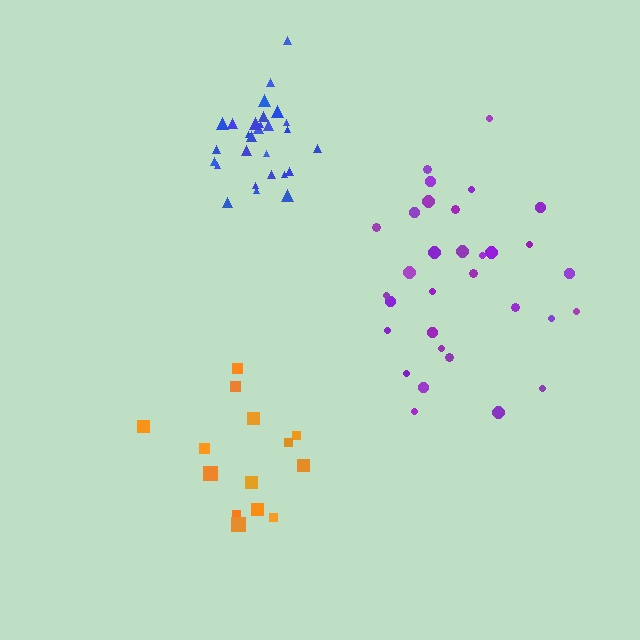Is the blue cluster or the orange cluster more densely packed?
Blue.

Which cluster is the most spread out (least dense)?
Orange.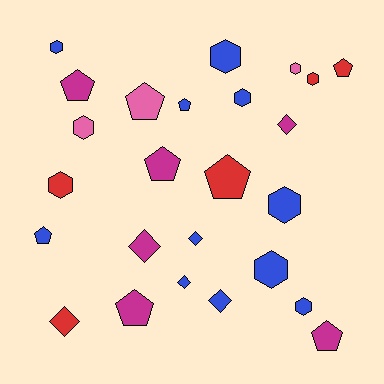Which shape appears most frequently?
Hexagon, with 10 objects.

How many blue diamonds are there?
There are 3 blue diamonds.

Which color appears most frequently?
Blue, with 11 objects.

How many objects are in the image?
There are 25 objects.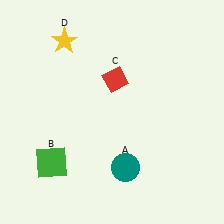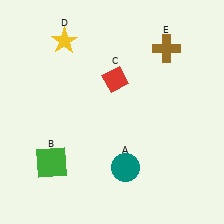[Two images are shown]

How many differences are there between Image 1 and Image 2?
There is 1 difference between the two images.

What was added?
A brown cross (E) was added in Image 2.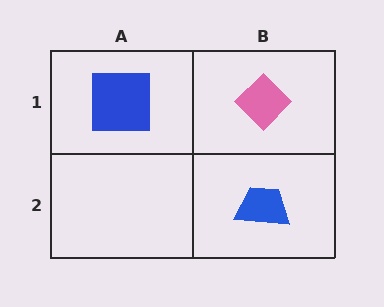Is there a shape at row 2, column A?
No, that cell is empty.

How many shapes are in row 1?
2 shapes.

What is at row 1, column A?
A blue square.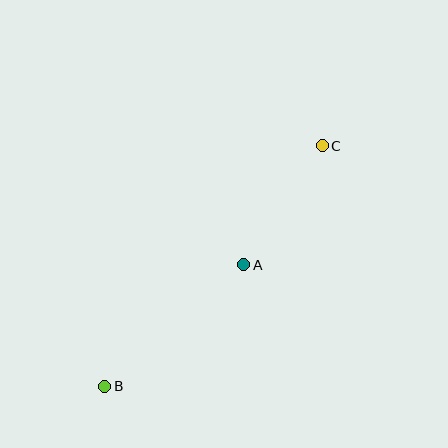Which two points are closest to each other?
Points A and C are closest to each other.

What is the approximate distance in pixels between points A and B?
The distance between A and B is approximately 184 pixels.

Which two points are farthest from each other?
Points B and C are farthest from each other.